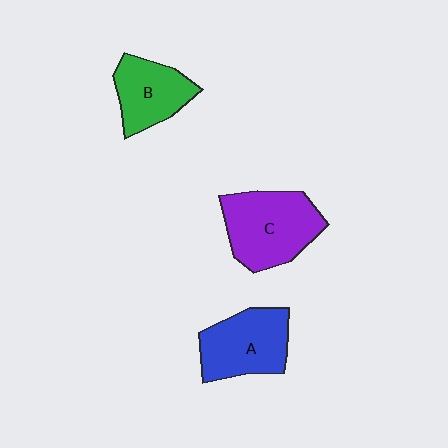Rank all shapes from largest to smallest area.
From largest to smallest: C (purple), A (blue), B (green).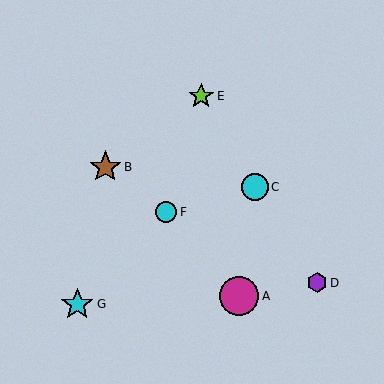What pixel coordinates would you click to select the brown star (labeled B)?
Click at (105, 167) to select the brown star B.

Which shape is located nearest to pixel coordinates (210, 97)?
The lime star (labeled E) at (201, 96) is nearest to that location.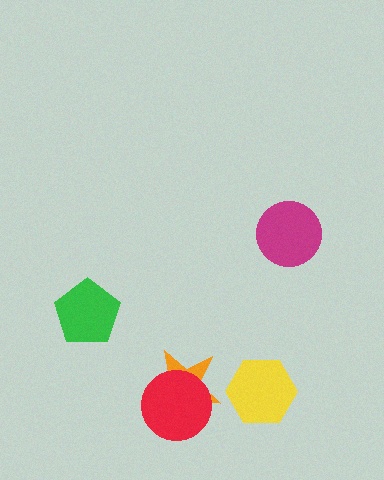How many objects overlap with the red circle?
1 object overlaps with the red circle.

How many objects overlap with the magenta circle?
0 objects overlap with the magenta circle.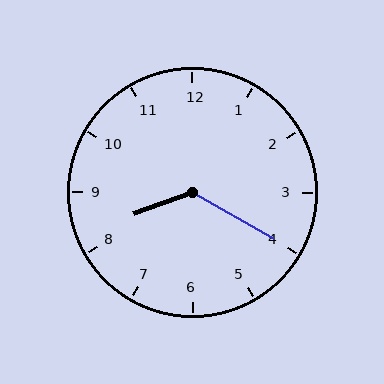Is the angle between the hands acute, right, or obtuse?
It is obtuse.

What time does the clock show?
8:20.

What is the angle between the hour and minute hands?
Approximately 130 degrees.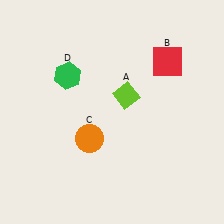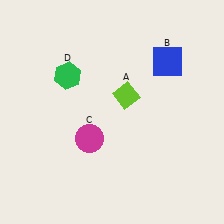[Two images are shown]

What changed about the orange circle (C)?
In Image 1, C is orange. In Image 2, it changed to magenta.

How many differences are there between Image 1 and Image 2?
There are 2 differences between the two images.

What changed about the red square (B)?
In Image 1, B is red. In Image 2, it changed to blue.